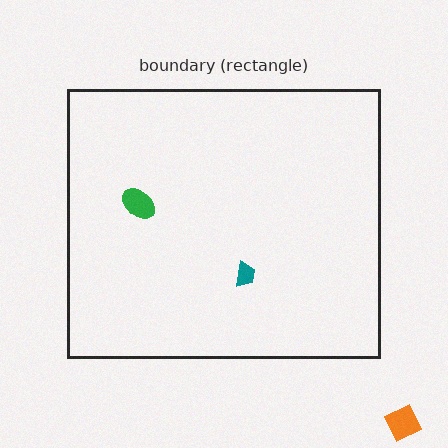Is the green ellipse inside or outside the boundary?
Inside.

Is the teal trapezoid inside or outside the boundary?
Inside.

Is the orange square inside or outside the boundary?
Outside.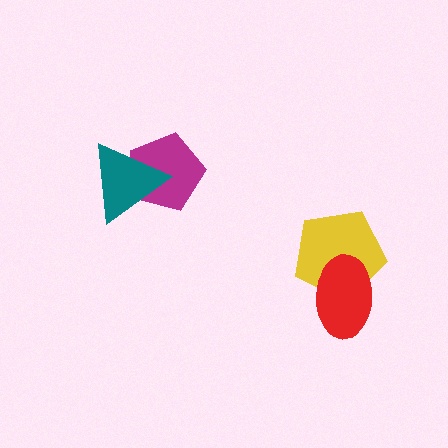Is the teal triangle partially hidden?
No, no other shape covers it.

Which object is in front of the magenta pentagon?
The teal triangle is in front of the magenta pentagon.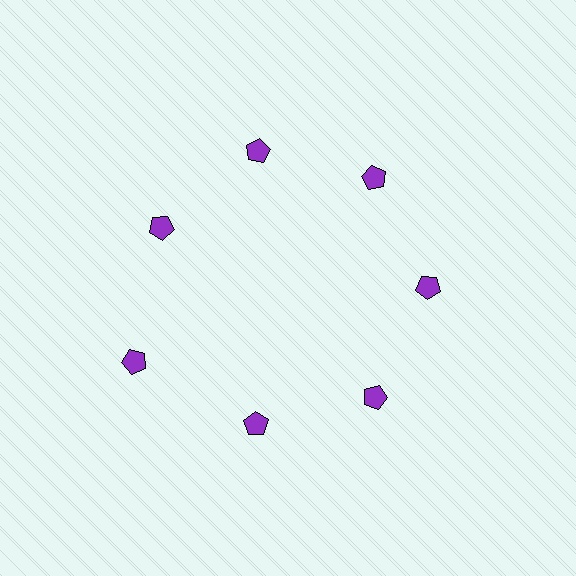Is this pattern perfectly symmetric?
No. The 7 purple pentagons are arranged in a ring, but one element near the 8 o'clock position is pushed outward from the center, breaking the 7-fold rotational symmetry.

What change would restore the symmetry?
The symmetry would be restored by moving it inward, back onto the ring so that all 7 pentagons sit at equal angles and equal distance from the center.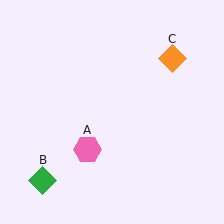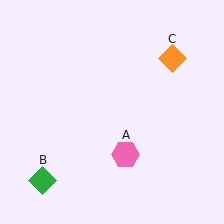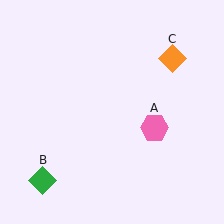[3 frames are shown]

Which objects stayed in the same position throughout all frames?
Green diamond (object B) and orange diamond (object C) remained stationary.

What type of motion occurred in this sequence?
The pink hexagon (object A) rotated counterclockwise around the center of the scene.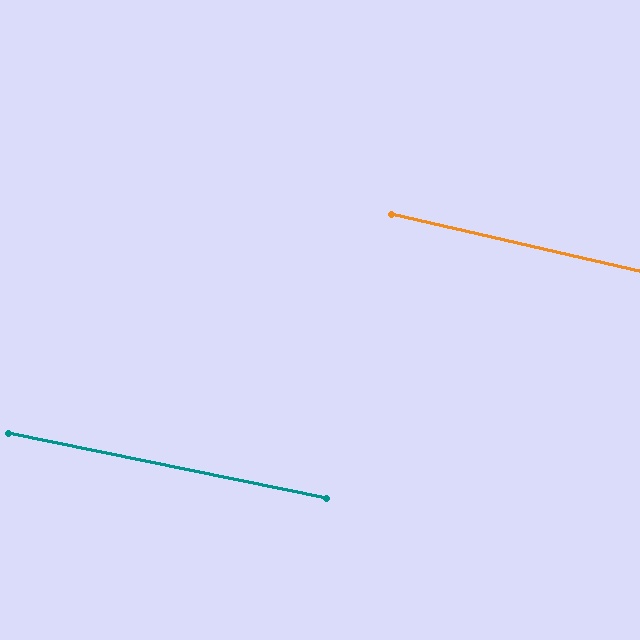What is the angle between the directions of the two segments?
Approximately 1 degree.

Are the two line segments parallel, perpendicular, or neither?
Parallel — their directions differ by only 1.3°.